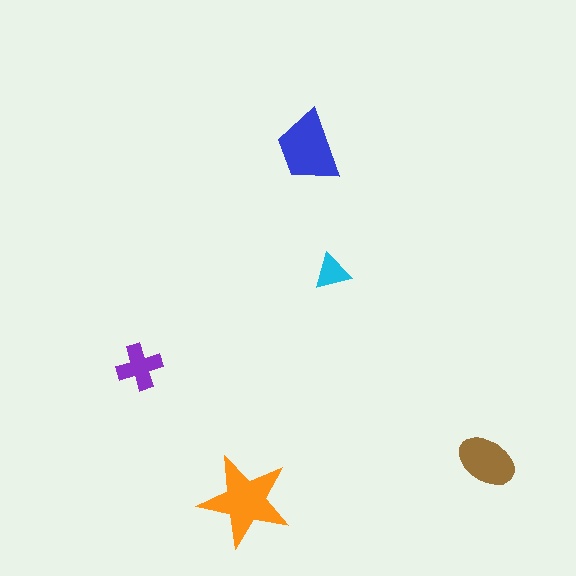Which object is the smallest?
The cyan triangle.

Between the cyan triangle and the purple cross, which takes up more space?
The purple cross.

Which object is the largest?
The orange star.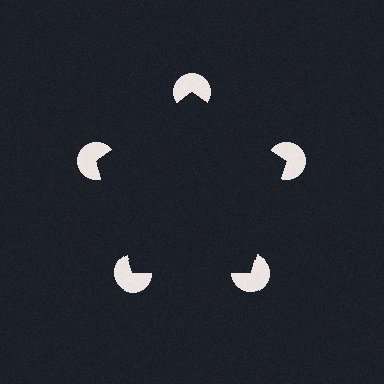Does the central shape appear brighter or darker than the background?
It typically appears slightly darker than the background, even though no actual brightness change is drawn.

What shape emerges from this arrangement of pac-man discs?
An illusory pentagon — its edges are inferred from the aligned wedge cuts in the pac-man discs, not physically drawn.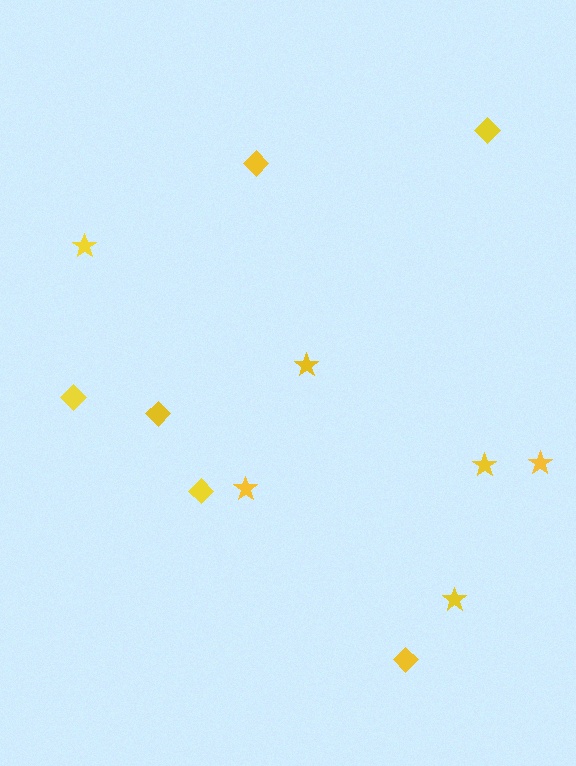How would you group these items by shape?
There are 2 groups: one group of stars (6) and one group of diamonds (6).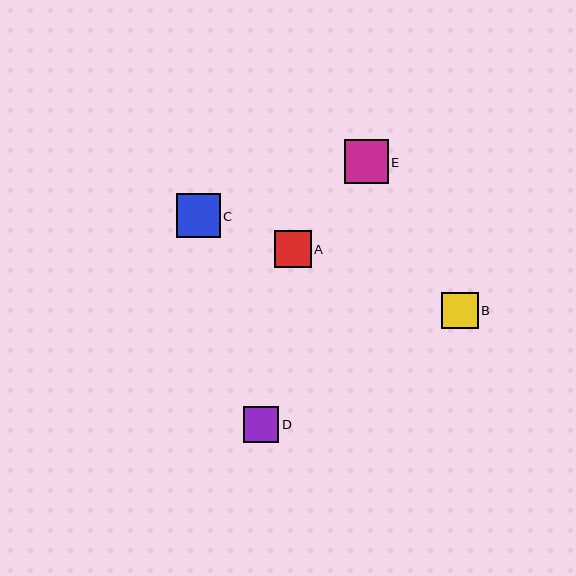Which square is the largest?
Square C is the largest with a size of approximately 44 pixels.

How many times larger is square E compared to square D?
Square E is approximately 1.2 times the size of square D.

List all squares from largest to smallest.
From largest to smallest: C, E, A, B, D.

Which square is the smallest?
Square D is the smallest with a size of approximately 35 pixels.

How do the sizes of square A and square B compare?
Square A and square B are approximately the same size.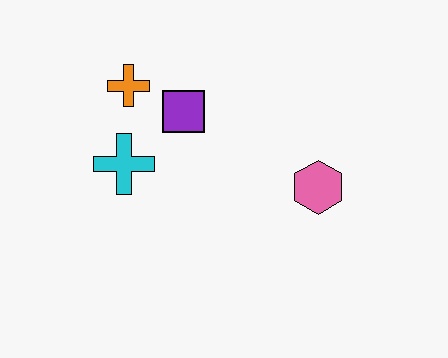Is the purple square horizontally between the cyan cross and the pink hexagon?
Yes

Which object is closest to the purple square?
The orange cross is closest to the purple square.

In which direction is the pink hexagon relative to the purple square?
The pink hexagon is to the right of the purple square.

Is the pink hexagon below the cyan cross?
Yes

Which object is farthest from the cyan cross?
The pink hexagon is farthest from the cyan cross.